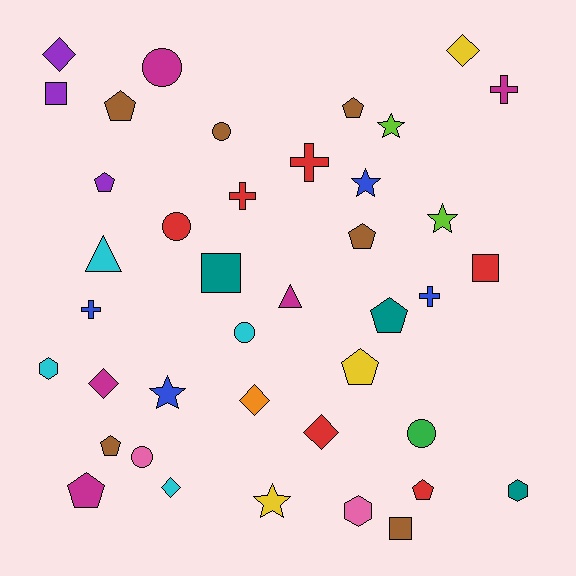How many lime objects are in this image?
There are 2 lime objects.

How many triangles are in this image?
There are 2 triangles.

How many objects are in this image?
There are 40 objects.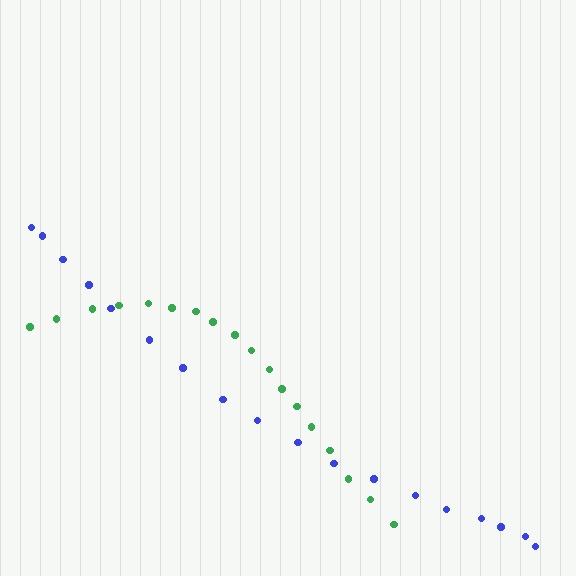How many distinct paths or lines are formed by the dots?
There are 2 distinct paths.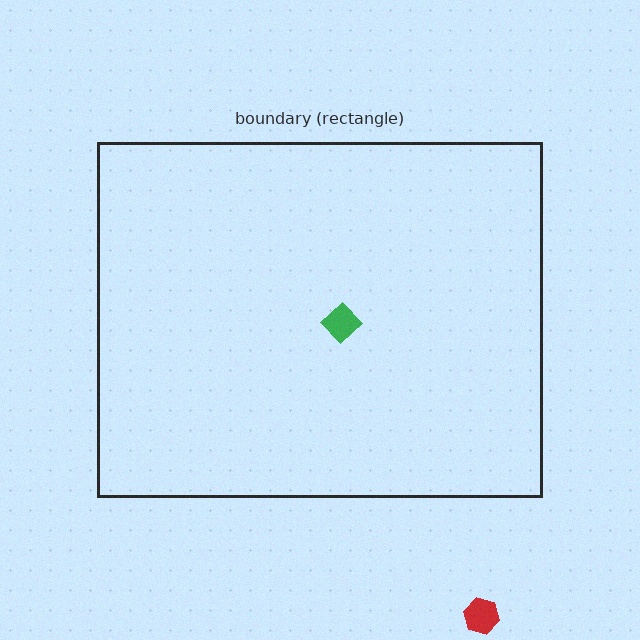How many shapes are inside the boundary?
1 inside, 1 outside.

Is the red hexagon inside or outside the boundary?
Outside.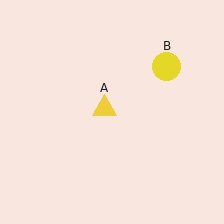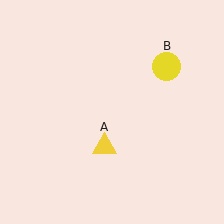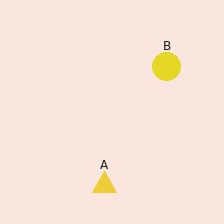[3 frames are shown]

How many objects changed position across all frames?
1 object changed position: yellow triangle (object A).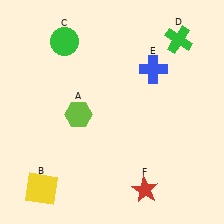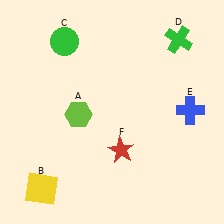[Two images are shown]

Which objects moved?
The objects that moved are: the blue cross (E), the red star (F).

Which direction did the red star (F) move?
The red star (F) moved up.